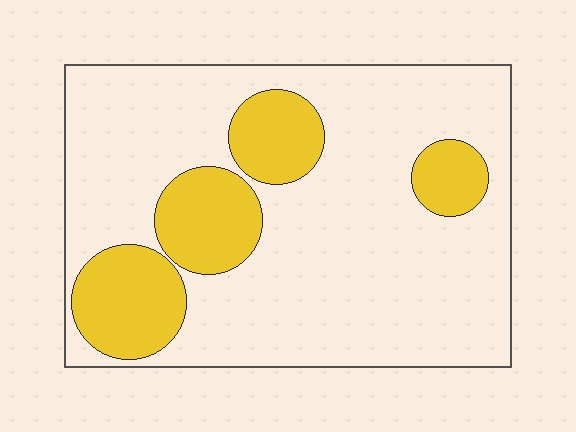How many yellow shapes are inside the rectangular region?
4.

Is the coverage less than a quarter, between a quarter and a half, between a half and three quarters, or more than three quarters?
Less than a quarter.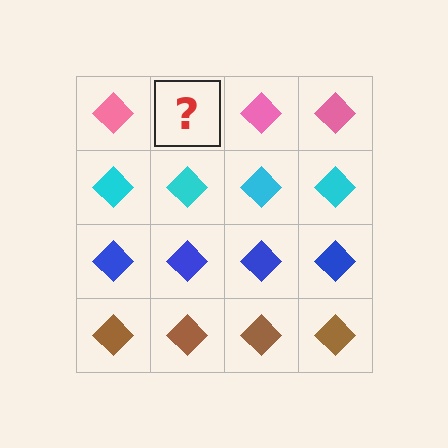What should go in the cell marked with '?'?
The missing cell should contain a pink diamond.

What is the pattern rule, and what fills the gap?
The rule is that each row has a consistent color. The gap should be filled with a pink diamond.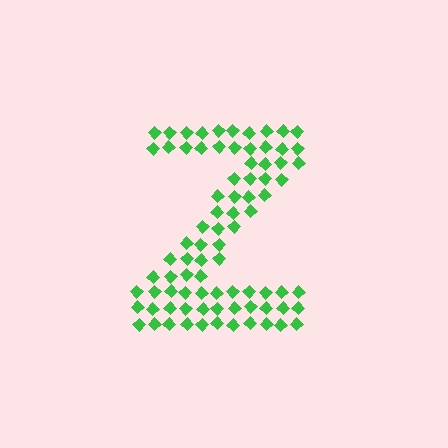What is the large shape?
The large shape is the letter Z.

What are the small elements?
The small elements are diamonds.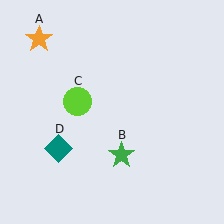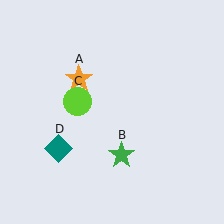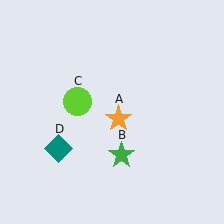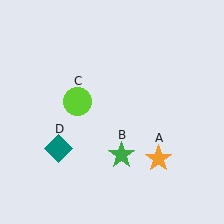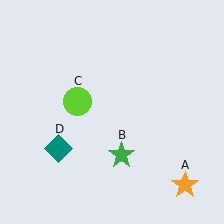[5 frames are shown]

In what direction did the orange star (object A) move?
The orange star (object A) moved down and to the right.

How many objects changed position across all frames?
1 object changed position: orange star (object A).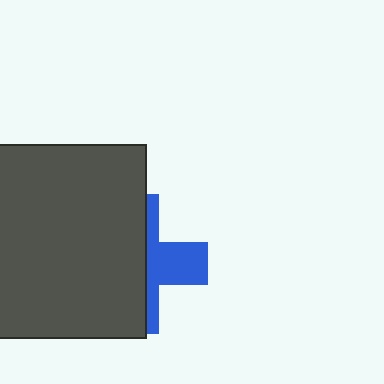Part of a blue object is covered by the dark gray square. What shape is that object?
It is a cross.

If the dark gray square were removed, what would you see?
You would see the complete blue cross.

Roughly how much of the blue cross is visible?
A small part of it is visible (roughly 37%).